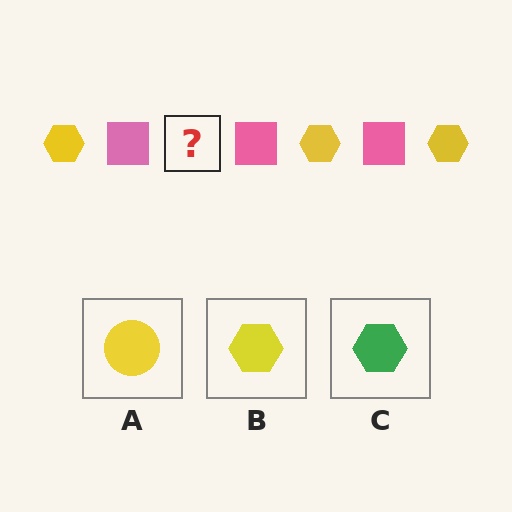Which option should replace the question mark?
Option B.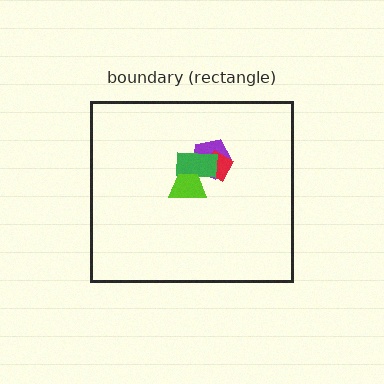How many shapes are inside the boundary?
4 inside, 0 outside.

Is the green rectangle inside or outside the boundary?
Inside.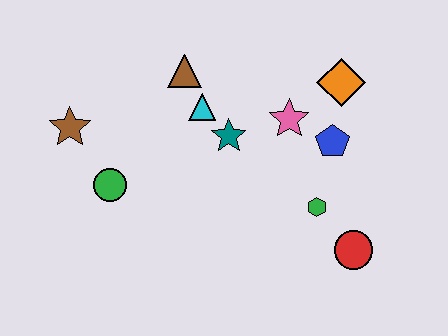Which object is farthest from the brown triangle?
The red circle is farthest from the brown triangle.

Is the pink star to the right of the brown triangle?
Yes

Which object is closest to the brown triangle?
The cyan triangle is closest to the brown triangle.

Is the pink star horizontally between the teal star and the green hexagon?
Yes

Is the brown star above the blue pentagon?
Yes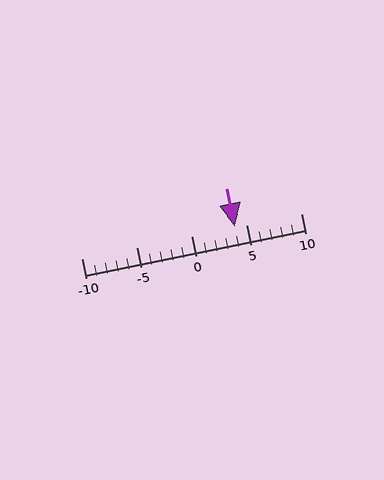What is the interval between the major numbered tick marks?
The major tick marks are spaced 5 units apart.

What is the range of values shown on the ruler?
The ruler shows values from -10 to 10.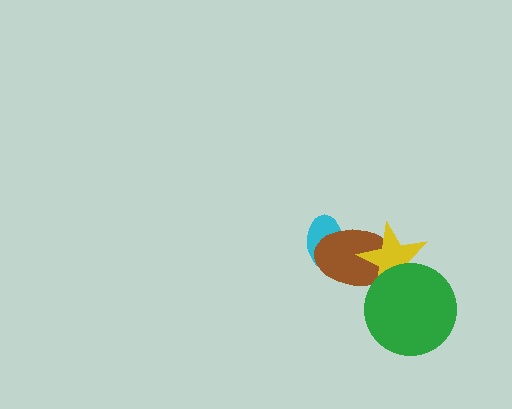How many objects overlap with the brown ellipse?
3 objects overlap with the brown ellipse.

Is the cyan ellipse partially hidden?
Yes, it is partially covered by another shape.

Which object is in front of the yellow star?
The green circle is in front of the yellow star.